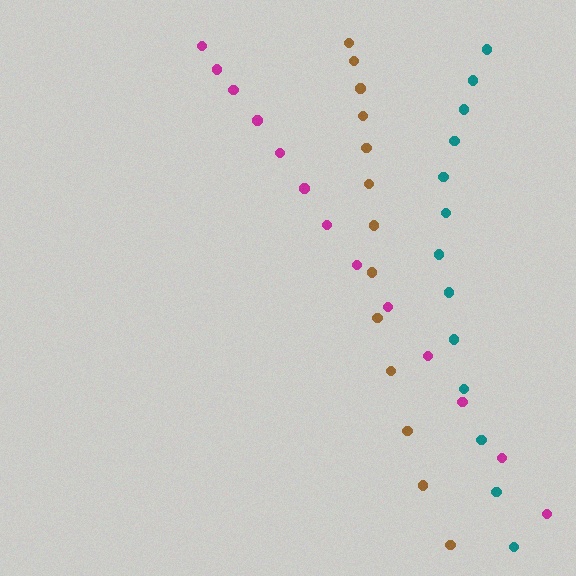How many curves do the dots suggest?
There are 3 distinct paths.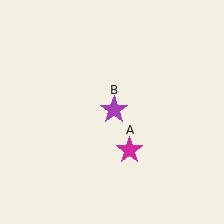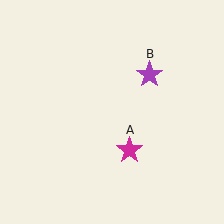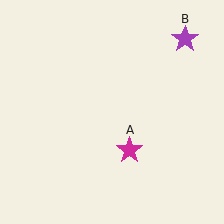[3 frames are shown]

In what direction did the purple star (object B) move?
The purple star (object B) moved up and to the right.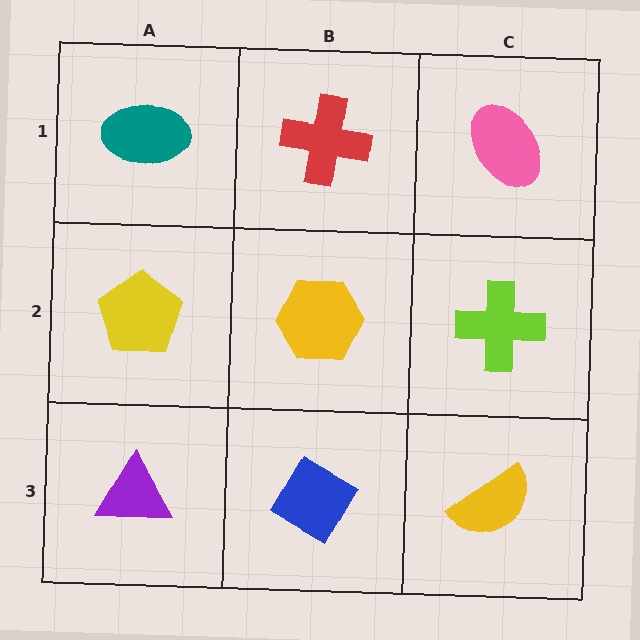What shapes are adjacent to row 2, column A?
A teal ellipse (row 1, column A), a purple triangle (row 3, column A), a yellow hexagon (row 2, column B).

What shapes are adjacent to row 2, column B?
A red cross (row 1, column B), a blue diamond (row 3, column B), a yellow pentagon (row 2, column A), a lime cross (row 2, column C).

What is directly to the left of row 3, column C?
A blue diamond.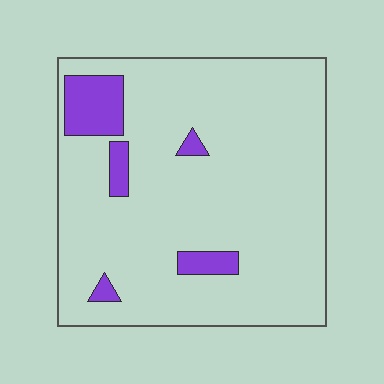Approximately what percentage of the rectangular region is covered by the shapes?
Approximately 10%.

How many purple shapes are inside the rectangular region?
5.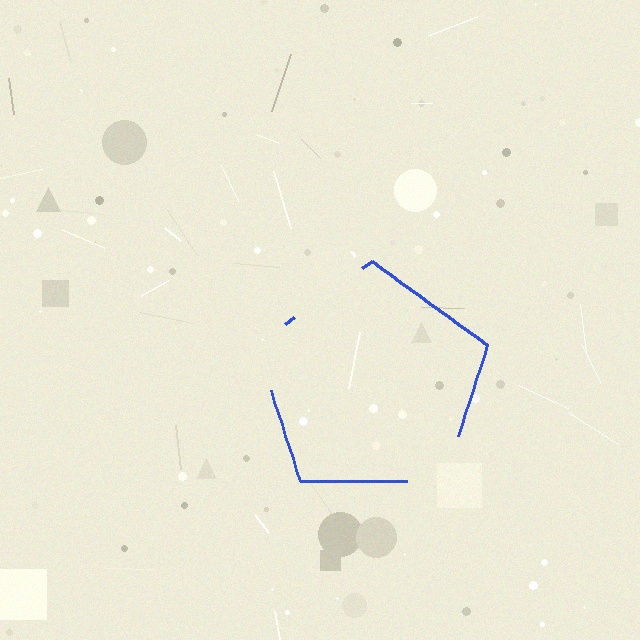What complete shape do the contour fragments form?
The contour fragments form a pentagon.